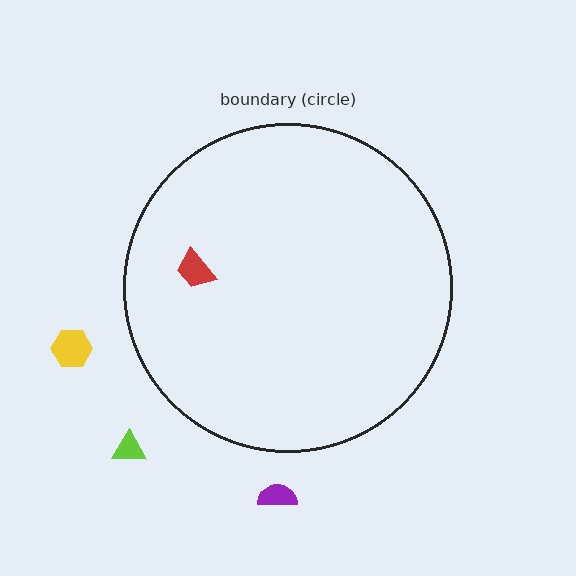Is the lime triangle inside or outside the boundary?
Outside.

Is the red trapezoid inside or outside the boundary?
Inside.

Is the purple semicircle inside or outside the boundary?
Outside.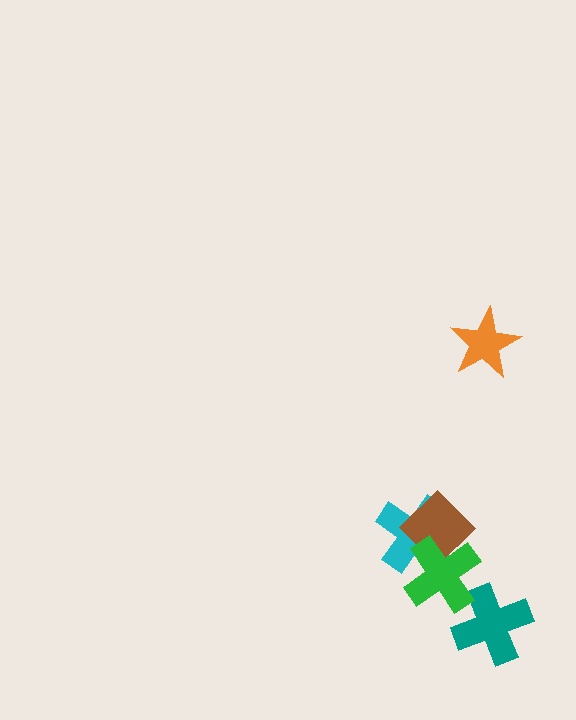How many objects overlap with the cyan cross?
2 objects overlap with the cyan cross.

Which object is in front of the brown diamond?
The green cross is in front of the brown diamond.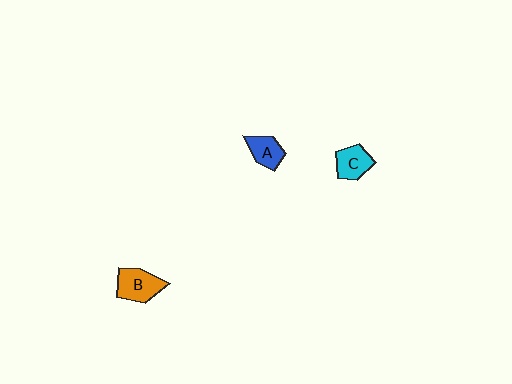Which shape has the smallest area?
Shape A (blue).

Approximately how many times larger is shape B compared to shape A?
Approximately 1.4 times.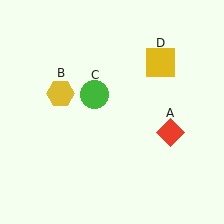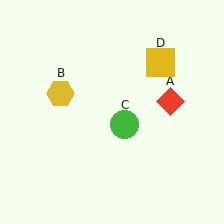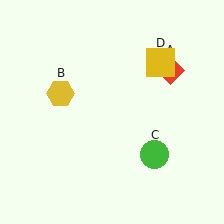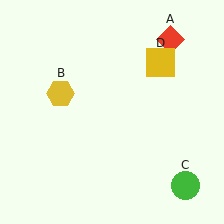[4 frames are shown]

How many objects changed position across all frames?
2 objects changed position: red diamond (object A), green circle (object C).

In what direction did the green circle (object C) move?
The green circle (object C) moved down and to the right.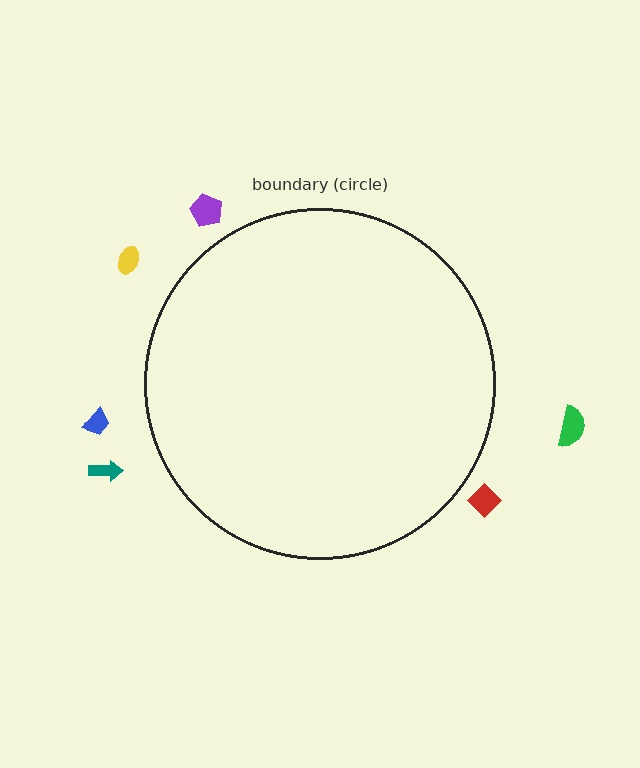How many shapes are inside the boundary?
0 inside, 6 outside.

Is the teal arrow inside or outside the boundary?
Outside.